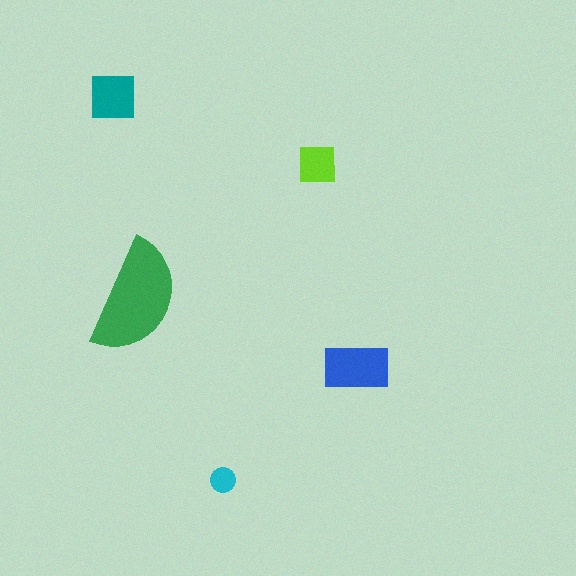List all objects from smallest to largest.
The cyan circle, the lime square, the teal square, the blue rectangle, the green semicircle.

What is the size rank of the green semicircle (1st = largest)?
1st.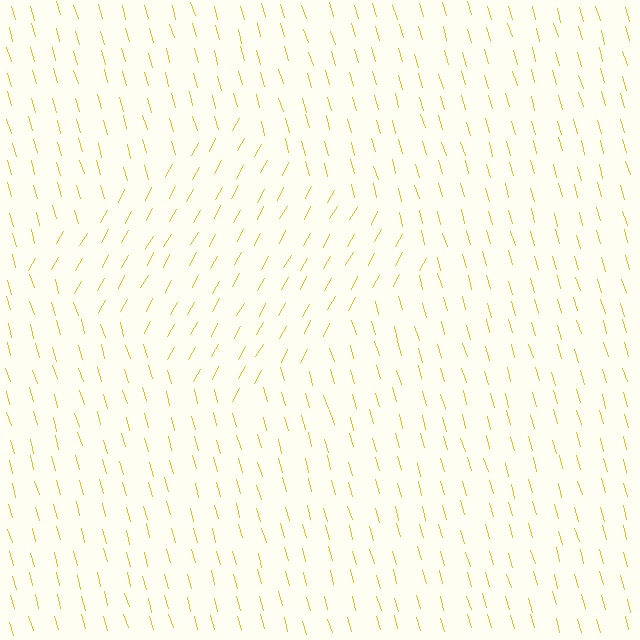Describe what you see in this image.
The image is filled with small yellow line segments. A diamond region in the image has lines oriented differently from the surrounding lines, creating a visible texture boundary.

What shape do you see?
I see a diamond.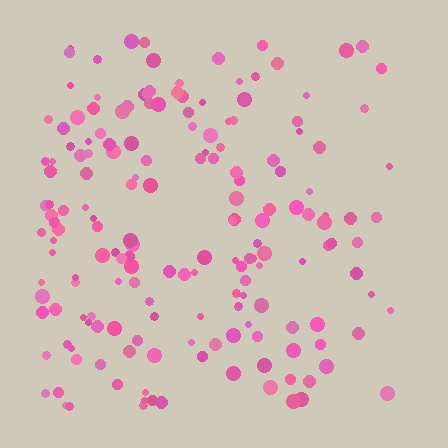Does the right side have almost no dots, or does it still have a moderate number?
Still a moderate number, just noticeably fewer than the left.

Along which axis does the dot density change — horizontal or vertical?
Horizontal.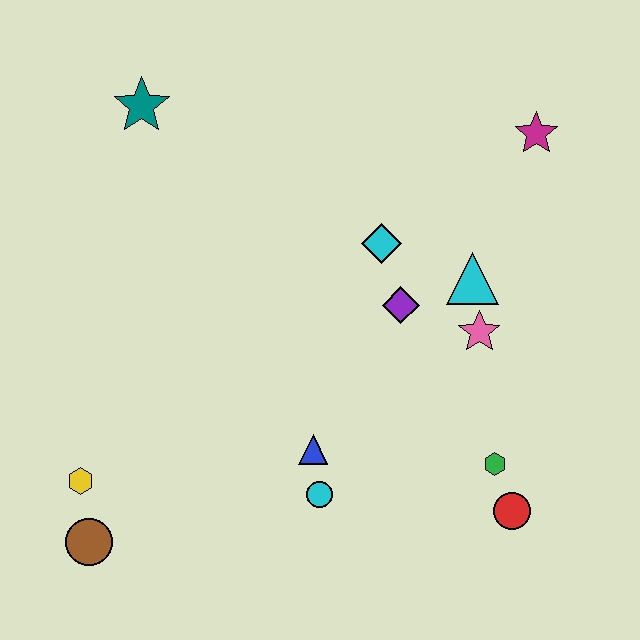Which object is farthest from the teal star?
The red circle is farthest from the teal star.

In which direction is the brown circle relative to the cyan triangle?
The brown circle is to the left of the cyan triangle.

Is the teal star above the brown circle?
Yes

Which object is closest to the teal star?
The cyan diamond is closest to the teal star.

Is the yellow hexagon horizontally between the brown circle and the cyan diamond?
No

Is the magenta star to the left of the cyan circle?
No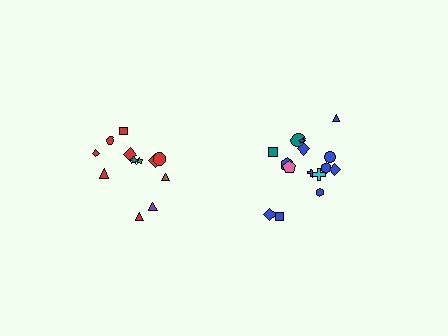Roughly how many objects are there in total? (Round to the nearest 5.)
Roughly 25 objects in total.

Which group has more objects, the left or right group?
The right group.